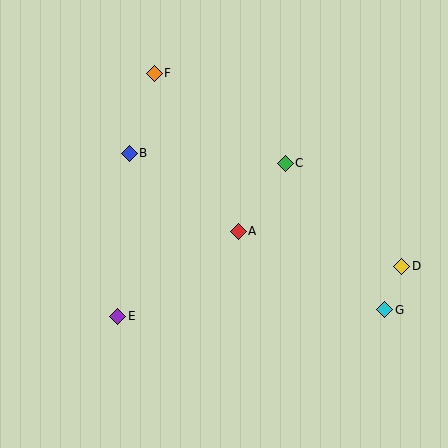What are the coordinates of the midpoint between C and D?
The midpoint between C and D is at (343, 215).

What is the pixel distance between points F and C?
The distance between F and C is 159 pixels.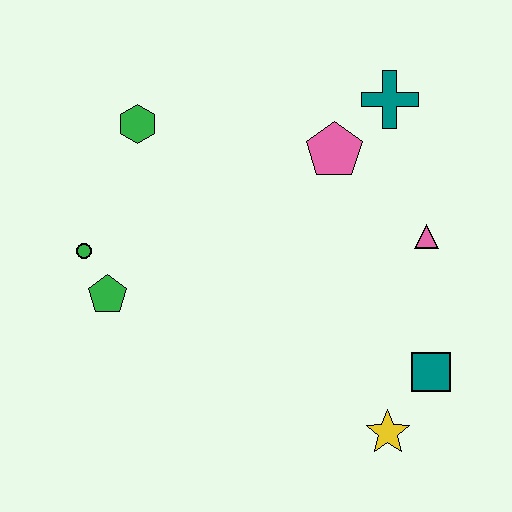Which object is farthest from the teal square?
The green hexagon is farthest from the teal square.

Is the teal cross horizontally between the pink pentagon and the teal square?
Yes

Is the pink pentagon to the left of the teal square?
Yes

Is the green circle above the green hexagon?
No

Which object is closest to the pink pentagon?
The teal cross is closest to the pink pentagon.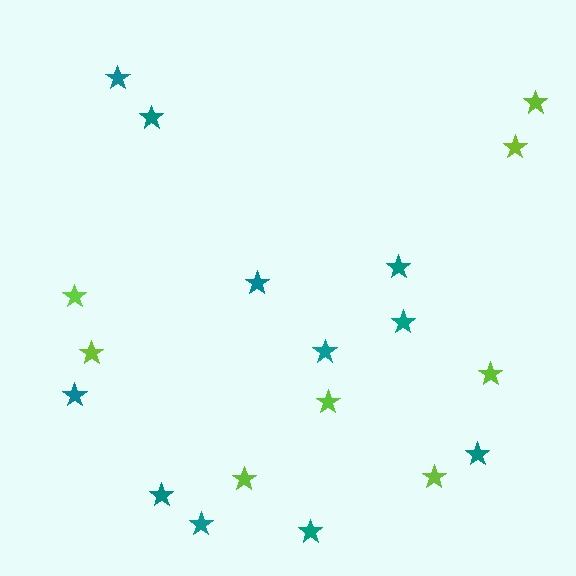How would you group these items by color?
There are 2 groups: one group of lime stars (8) and one group of teal stars (11).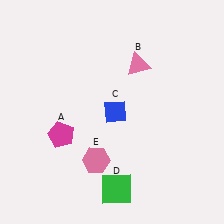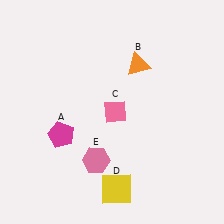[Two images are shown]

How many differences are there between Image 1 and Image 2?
There are 3 differences between the two images.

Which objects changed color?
B changed from pink to orange. C changed from blue to pink. D changed from green to yellow.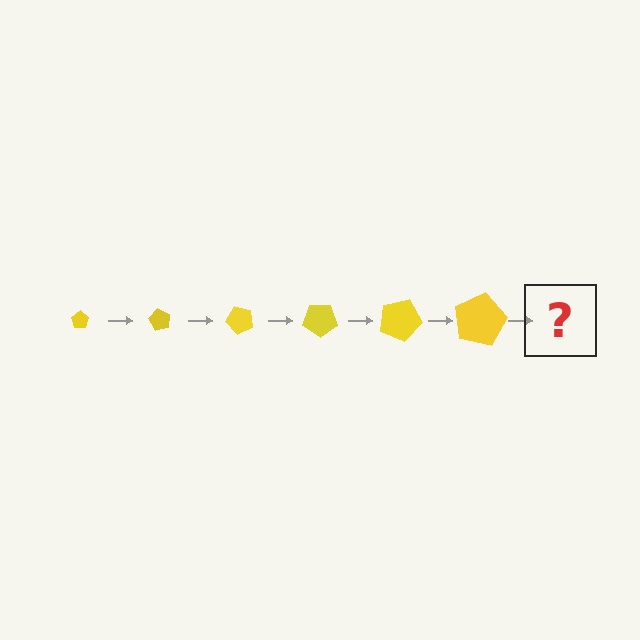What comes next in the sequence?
The next element should be a pentagon, larger than the previous one and rotated 360 degrees from the start.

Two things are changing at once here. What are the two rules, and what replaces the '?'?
The two rules are that the pentagon grows larger each step and it rotates 60 degrees each step. The '?' should be a pentagon, larger than the previous one and rotated 360 degrees from the start.